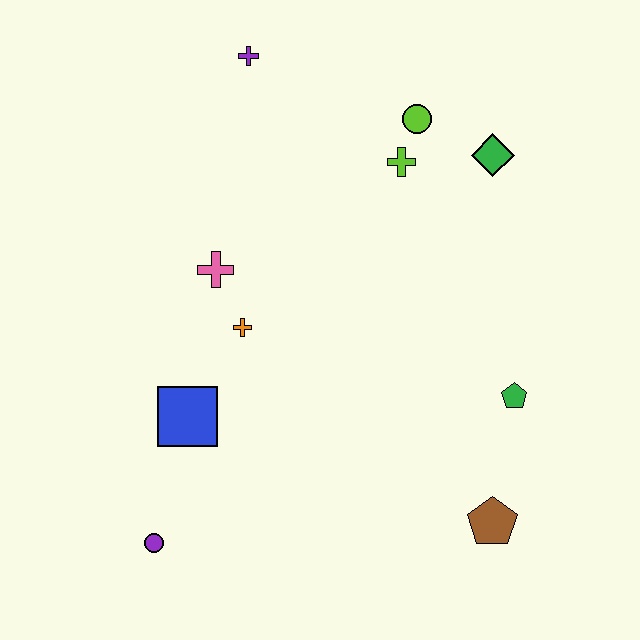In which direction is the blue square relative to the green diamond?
The blue square is to the left of the green diamond.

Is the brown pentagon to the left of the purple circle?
No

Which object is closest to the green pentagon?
The brown pentagon is closest to the green pentagon.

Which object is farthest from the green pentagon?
The purple cross is farthest from the green pentagon.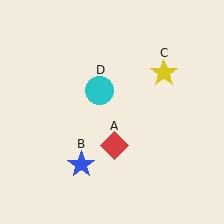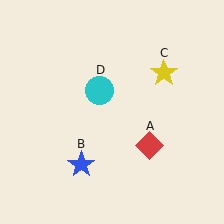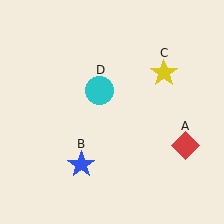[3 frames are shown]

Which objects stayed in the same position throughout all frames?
Blue star (object B) and yellow star (object C) and cyan circle (object D) remained stationary.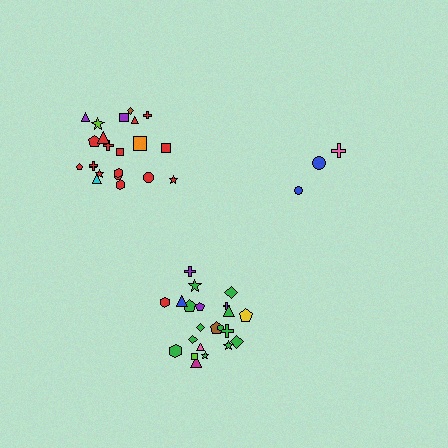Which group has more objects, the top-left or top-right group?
The top-left group.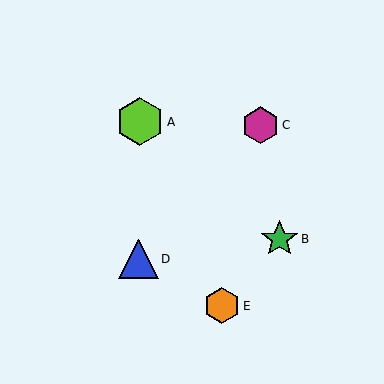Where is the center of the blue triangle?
The center of the blue triangle is at (138, 259).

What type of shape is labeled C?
Shape C is a magenta hexagon.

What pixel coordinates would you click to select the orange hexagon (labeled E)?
Click at (222, 306) to select the orange hexagon E.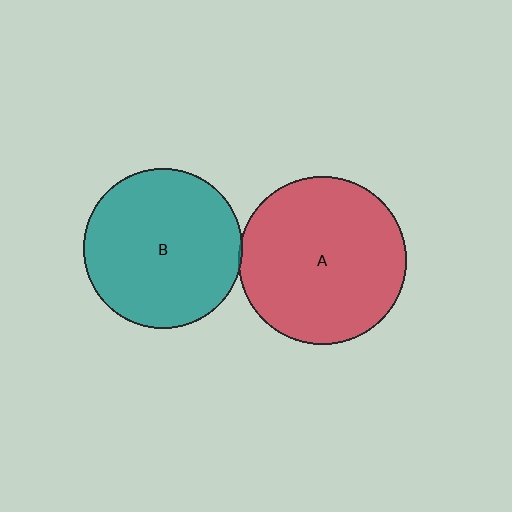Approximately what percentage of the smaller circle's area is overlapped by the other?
Approximately 5%.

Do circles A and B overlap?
Yes.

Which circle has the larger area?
Circle A (red).